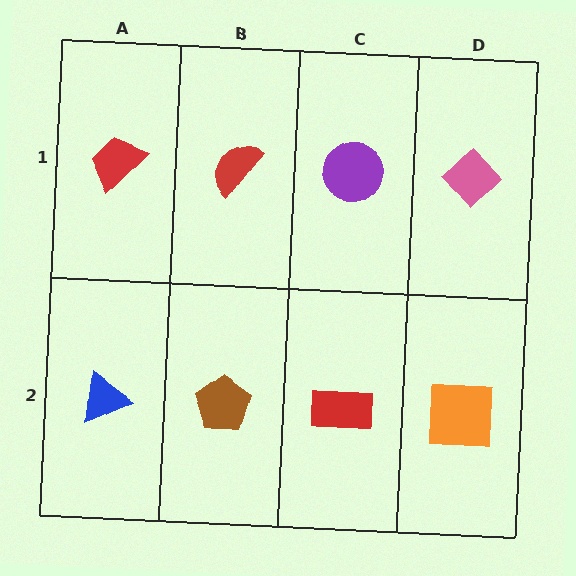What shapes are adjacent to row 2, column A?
A red trapezoid (row 1, column A), a brown pentagon (row 2, column B).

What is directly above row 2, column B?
A red semicircle.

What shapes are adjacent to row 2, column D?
A pink diamond (row 1, column D), a red rectangle (row 2, column C).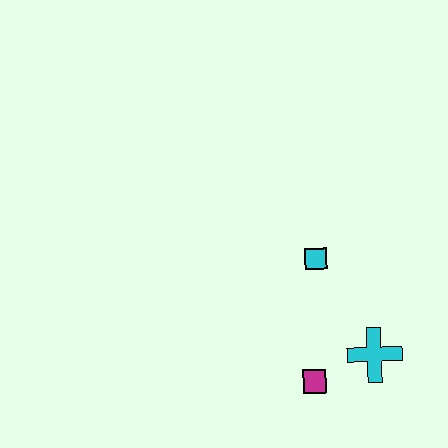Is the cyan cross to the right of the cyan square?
Yes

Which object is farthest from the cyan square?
The magenta square is farthest from the cyan square.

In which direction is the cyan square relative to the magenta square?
The cyan square is above the magenta square.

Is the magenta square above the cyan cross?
No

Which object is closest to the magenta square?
The cyan cross is closest to the magenta square.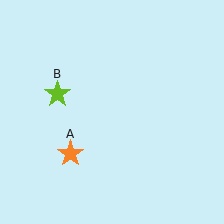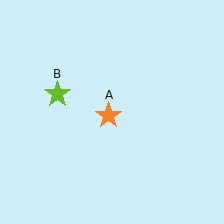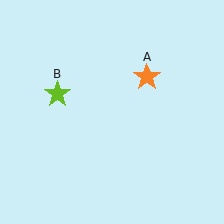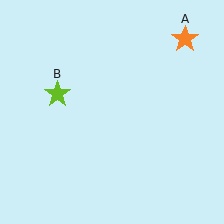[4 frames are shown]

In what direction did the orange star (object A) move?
The orange star (object A) moved up and to the right.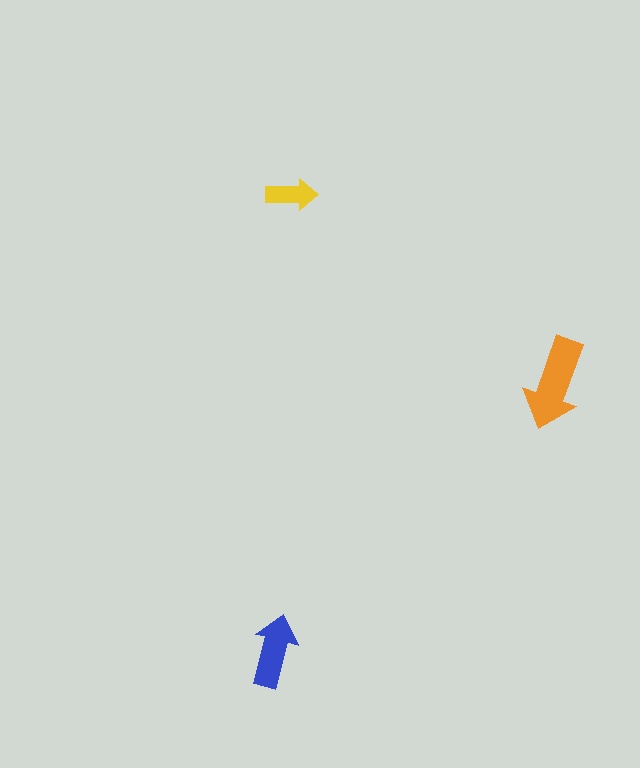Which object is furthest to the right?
The orange arrow is rightmost.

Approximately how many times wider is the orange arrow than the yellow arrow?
About 2 times wider.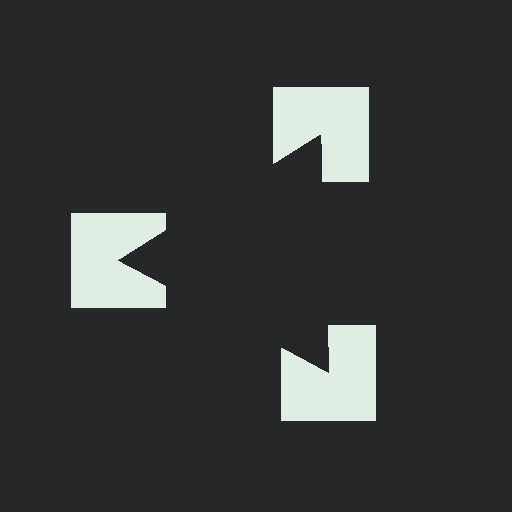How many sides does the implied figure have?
3 sides.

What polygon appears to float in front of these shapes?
An illusory triangle — its edges are inferred from the aligned wedge cuts in the notched squares, not physically drawn.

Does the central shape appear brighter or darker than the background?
It typically appears slightly darker than the background, even though no actual brightness change is drawn.